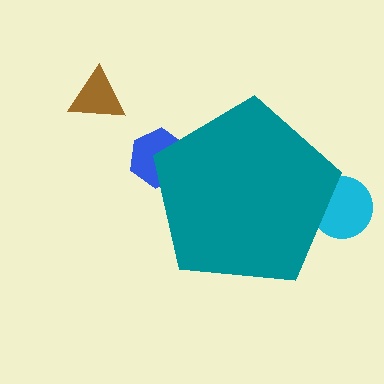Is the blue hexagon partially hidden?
Yes, the blue hexagon is partially hidden behind the teal pentagon.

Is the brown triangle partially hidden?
No, the brown triangle is fully visible.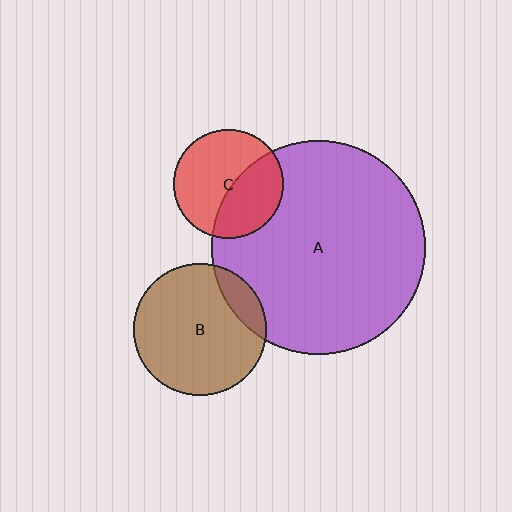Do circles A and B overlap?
Yes.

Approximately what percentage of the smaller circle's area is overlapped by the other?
Approximately 15%.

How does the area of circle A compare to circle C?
Approximately 3.8 times.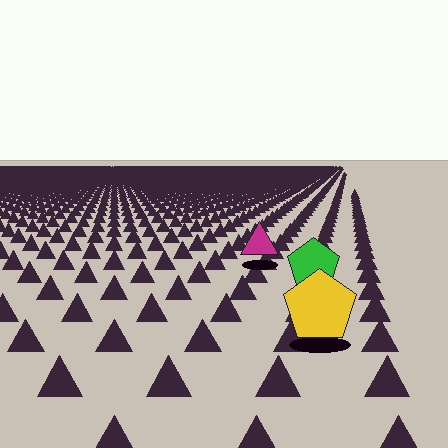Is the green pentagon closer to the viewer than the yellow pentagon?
No. The yellow pentagon is closer — you can tell from the texture gradient: the ground texture is coarser near it.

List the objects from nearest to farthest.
From nearest to farthest: the yellow pentagon, the green pentagon, the magenta triangle.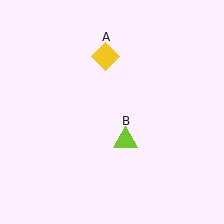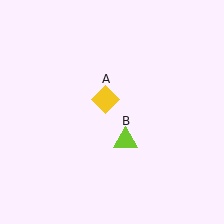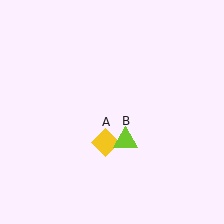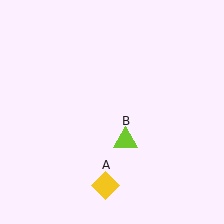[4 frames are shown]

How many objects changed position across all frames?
1 object changed position: yellow diamond (object A).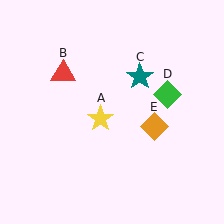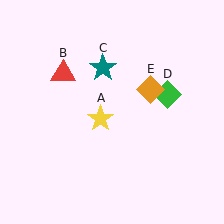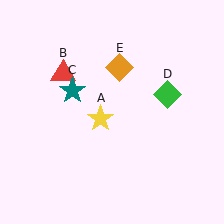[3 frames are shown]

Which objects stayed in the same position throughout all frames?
Yellow star (object A) and red triangle (object B) and green diamond (object D) remained stationary.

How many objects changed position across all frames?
2 objects changed position: teal star (object C), orange diamond (object E).